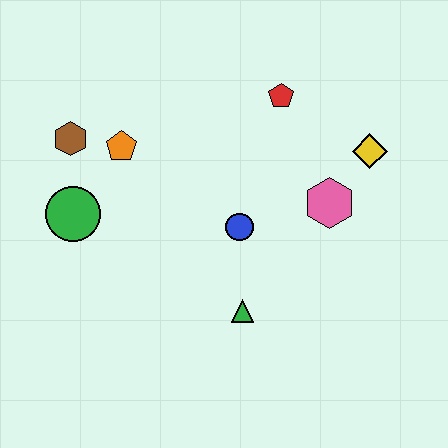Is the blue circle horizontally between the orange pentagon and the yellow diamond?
Yes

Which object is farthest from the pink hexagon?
The brown hexagon is farthest from the pink hexagon.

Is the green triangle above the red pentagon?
No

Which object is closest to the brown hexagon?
The orange pentagon is closest to the brown hexagon.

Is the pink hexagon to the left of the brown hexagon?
No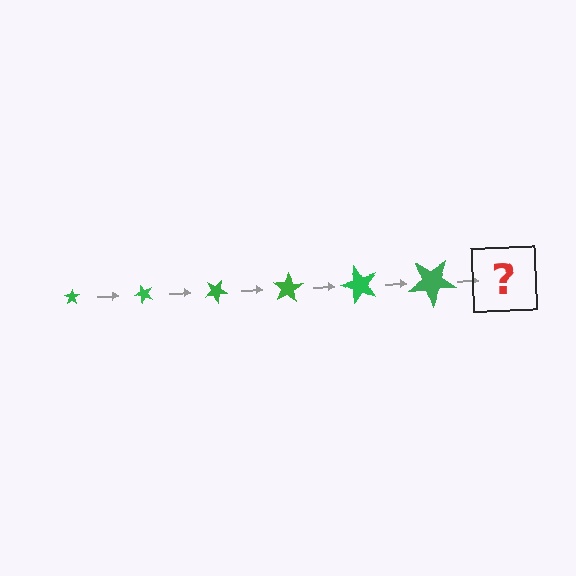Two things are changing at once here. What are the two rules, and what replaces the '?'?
The two rules are that the star grows larger each step and it rotates 50 degrees each step. The '?' should be a star, larger than the previous one and rotated 300 degrees from the start.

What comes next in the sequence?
The next element should be a star, larger than the previous one and rotated 300 degrees from the start.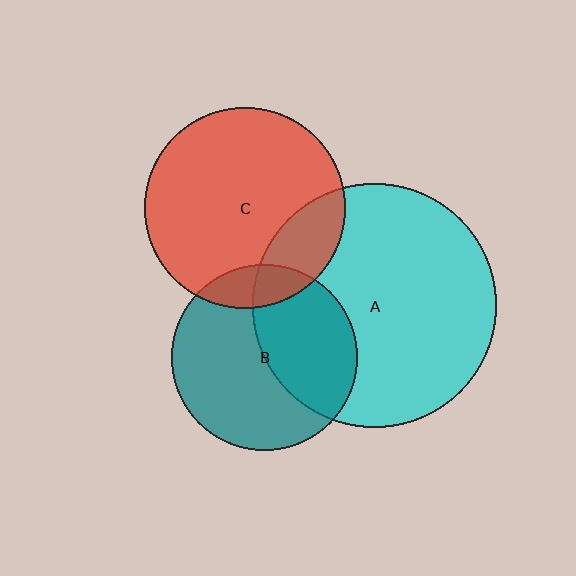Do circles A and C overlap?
Yes.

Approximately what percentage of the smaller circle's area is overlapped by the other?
Approximately 20%.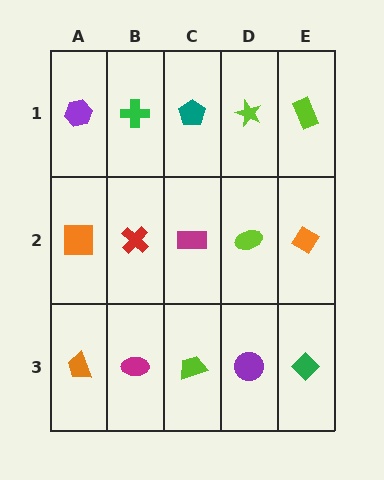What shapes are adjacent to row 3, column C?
A magenta rectangle (row 2, column C), a magenta ellipse (row 3, column B), a purple circle (row 3, column D).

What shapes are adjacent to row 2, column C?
A teal pentagon (row 1, column C), a lime trapezoid (row 3, column C), a red cross (row 2, column B), a lime ellipse (row 2, column D).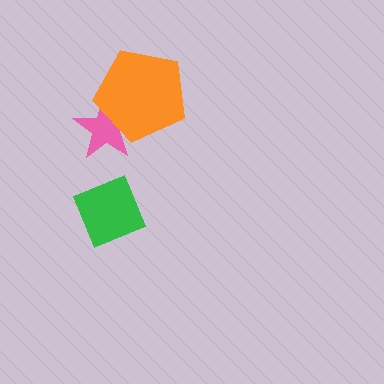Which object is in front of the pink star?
The orange pentagon is in front of the pink star.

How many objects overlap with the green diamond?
0 objects overlap with the green diamond.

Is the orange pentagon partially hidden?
No, no other shape covers it.